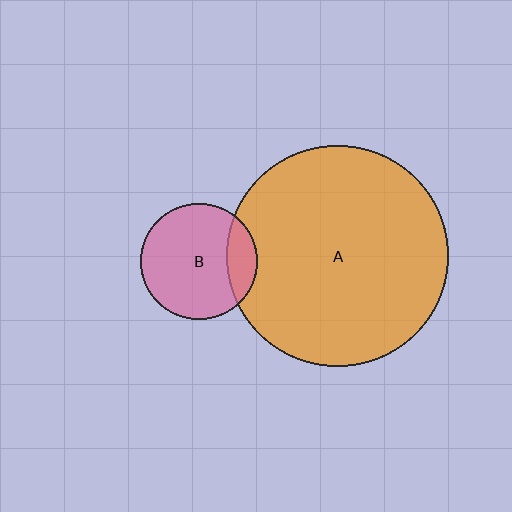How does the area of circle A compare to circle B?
Approximately 3.6 times.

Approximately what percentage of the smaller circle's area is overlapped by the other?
Approximately 20%.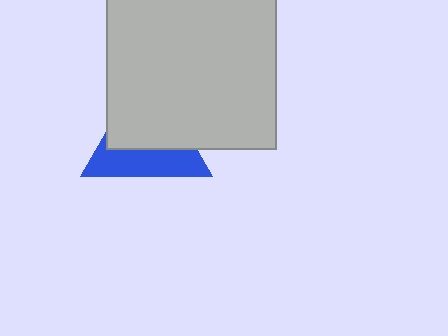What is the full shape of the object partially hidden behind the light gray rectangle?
The partially hidden object is a blue triangle.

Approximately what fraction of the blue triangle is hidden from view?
Roughly 56% of the blue triangle is hidden behind the light gray rectangle.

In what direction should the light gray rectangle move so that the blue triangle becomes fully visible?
The light gray rectangle should move up. That is the shortest direction to clear the overlap and leave the blue triangle fully visible.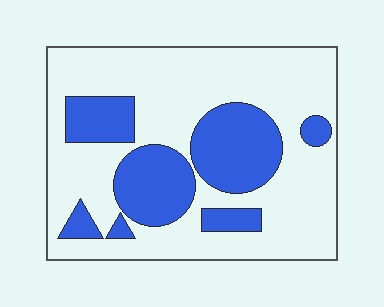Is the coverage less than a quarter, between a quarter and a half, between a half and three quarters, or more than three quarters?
Between a quarter and a half.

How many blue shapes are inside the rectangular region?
7.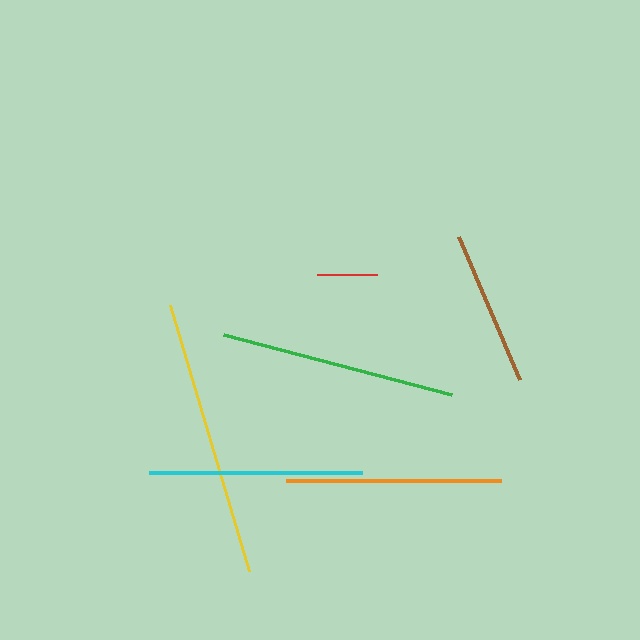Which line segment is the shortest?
The red line is the shortest at approximately 60 pixels.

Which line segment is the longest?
The yellow line is the longest at approximately 278 pixels.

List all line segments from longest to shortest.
From longest to shortest: yellow, green, orange, cyan, brown, red.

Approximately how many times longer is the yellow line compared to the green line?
The yellow line is approximately 1.2 times the length of the green line.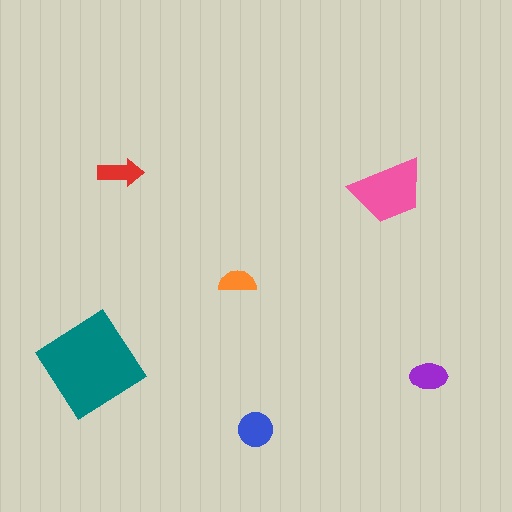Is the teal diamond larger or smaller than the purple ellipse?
Larger.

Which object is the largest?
The teal diamond.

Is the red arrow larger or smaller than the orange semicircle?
Larger.